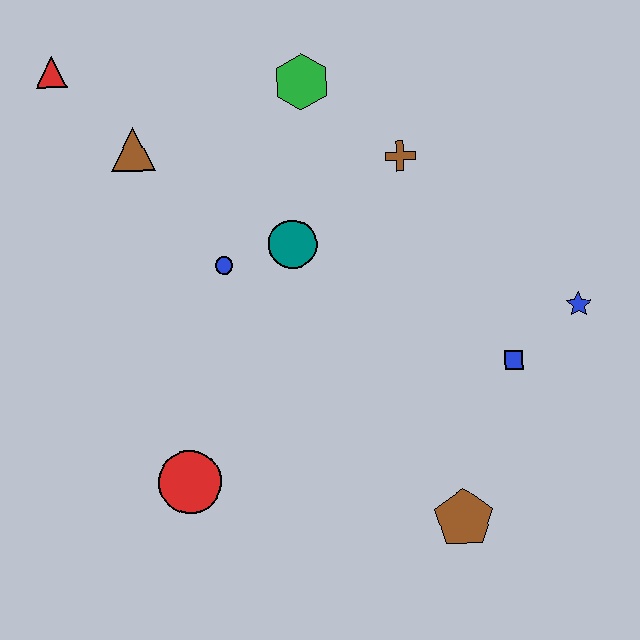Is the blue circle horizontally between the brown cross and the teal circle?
No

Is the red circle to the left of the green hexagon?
Yes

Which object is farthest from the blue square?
The red triangle is farthest from the blue square.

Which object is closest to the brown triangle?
The red triangle is closest to the brown triangle.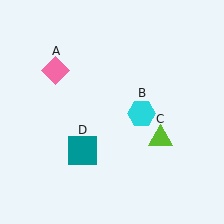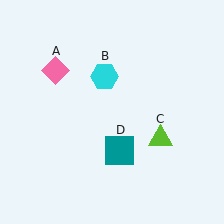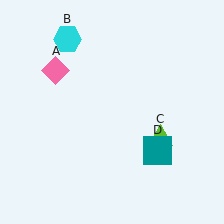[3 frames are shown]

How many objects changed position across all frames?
2 objects changed position: cyan hexagon (object B), teal square (object D).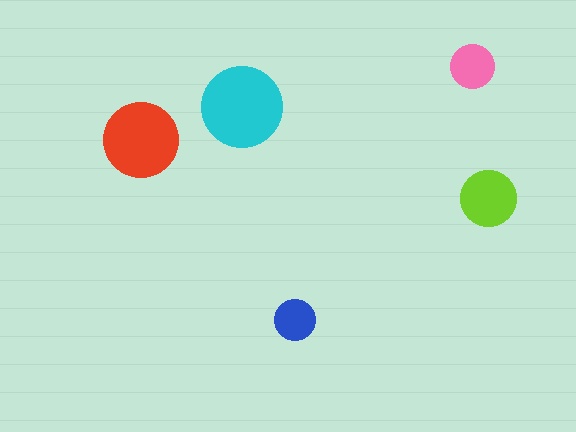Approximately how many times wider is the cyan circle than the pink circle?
About 2 times wider.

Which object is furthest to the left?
The red circle is leftmost.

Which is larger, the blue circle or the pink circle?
The pink one.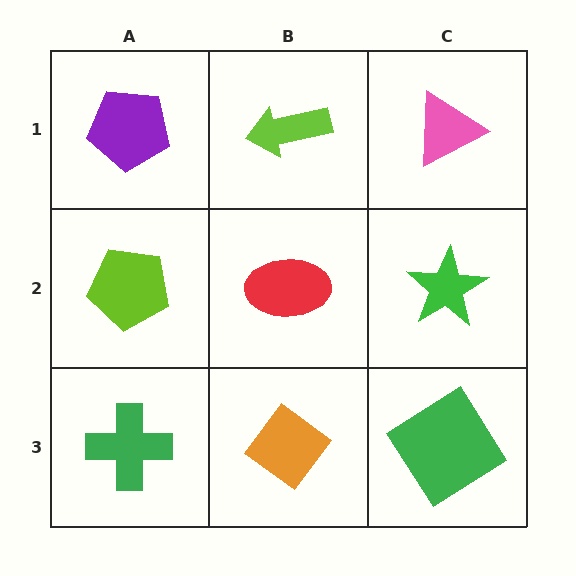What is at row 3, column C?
A green diamond.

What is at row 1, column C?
A pink triangle.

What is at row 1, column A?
A purple pentagon.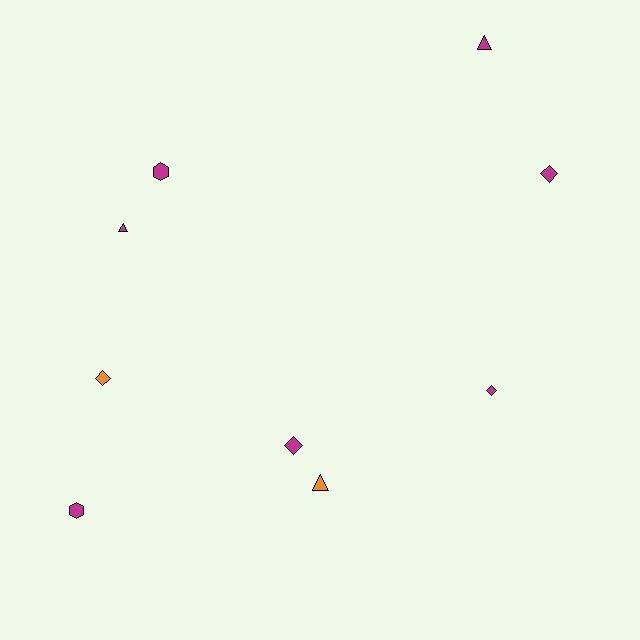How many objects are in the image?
There are 9 objects.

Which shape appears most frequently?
Diamond, with 4 objects.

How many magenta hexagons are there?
There are 2 magenta hexagons.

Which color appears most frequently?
Magenta, with 7 objects.